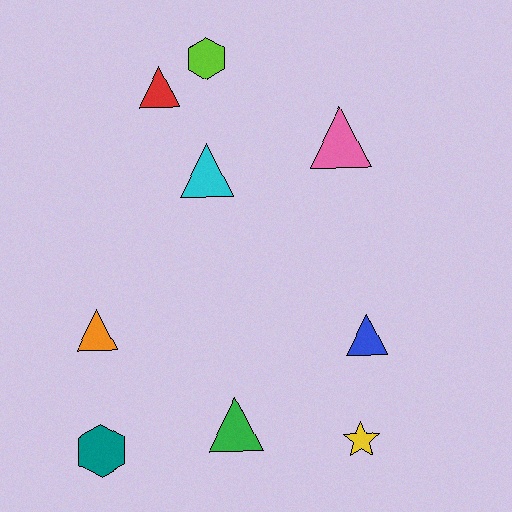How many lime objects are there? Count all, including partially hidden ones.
There is 1 lime object.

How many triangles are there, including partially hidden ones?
There are 6 triangles.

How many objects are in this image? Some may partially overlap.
There are 9 objects.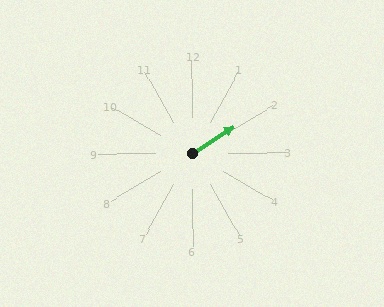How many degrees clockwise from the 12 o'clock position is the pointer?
Approximately 57 degrees.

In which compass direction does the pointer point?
Northeast.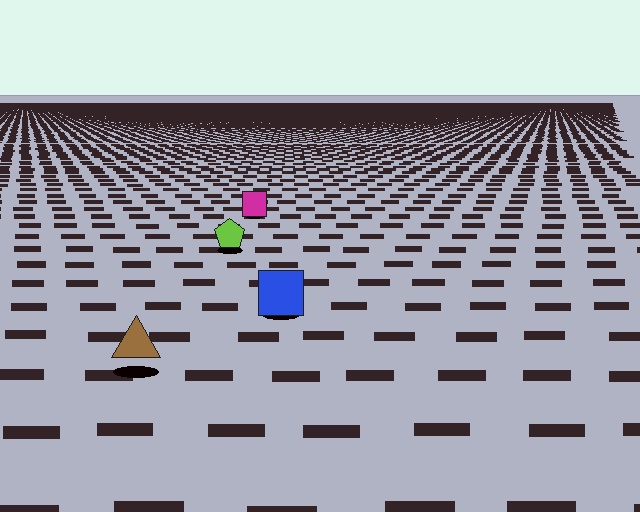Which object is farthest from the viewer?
The magenta square is farthest from the viewer. It appears smaller and the ground texture around it is denser.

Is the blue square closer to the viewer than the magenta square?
Yes. The blue square is closer — you can tell from the texture gradient: the ground texture is coarser near it.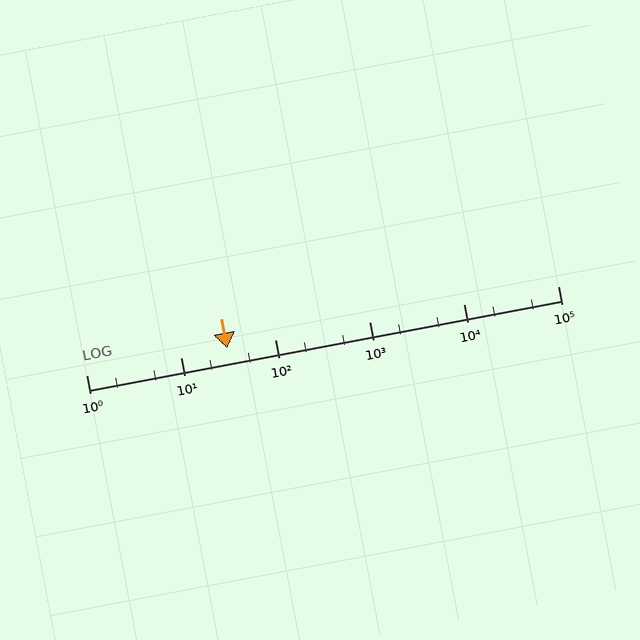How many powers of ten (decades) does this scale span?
The scale spans 5 decades, from 1 to 100000.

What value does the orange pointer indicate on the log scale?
The pointer indicates approximately 31.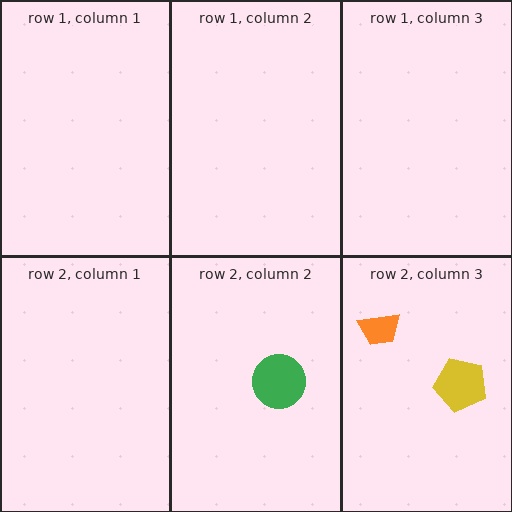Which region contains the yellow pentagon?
The row 2, column 3 region.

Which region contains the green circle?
The row 2, column 2 region.